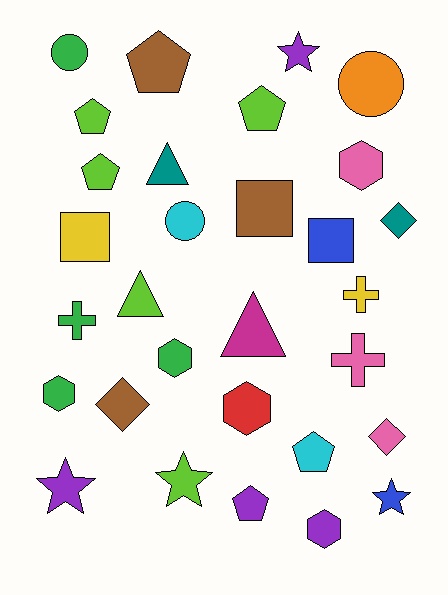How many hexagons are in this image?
There are 5 hexagons.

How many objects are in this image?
There are 30 objects.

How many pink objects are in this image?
There are 3 pink objects.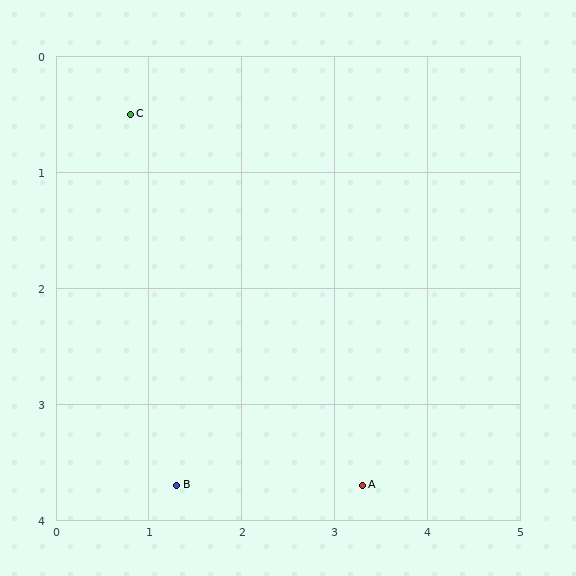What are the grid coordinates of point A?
Point A is at approximately (3.3, 3.7).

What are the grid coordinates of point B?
Point B is at approximately (1.3, 3.7).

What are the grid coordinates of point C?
Point C is at approximately (0.8, 0.5).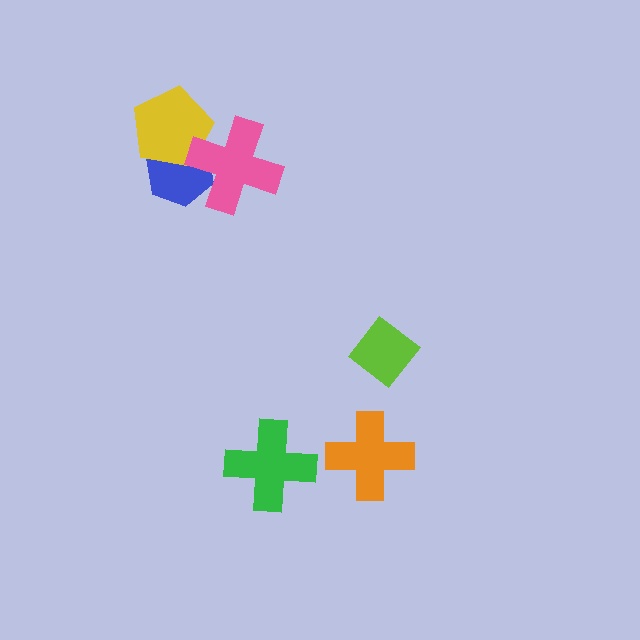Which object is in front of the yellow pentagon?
The pink cross is in front of the yellow pentagon.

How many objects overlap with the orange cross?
0 objects overlap with the orange cross.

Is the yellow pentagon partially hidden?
Yes, it is partially covered by another shape.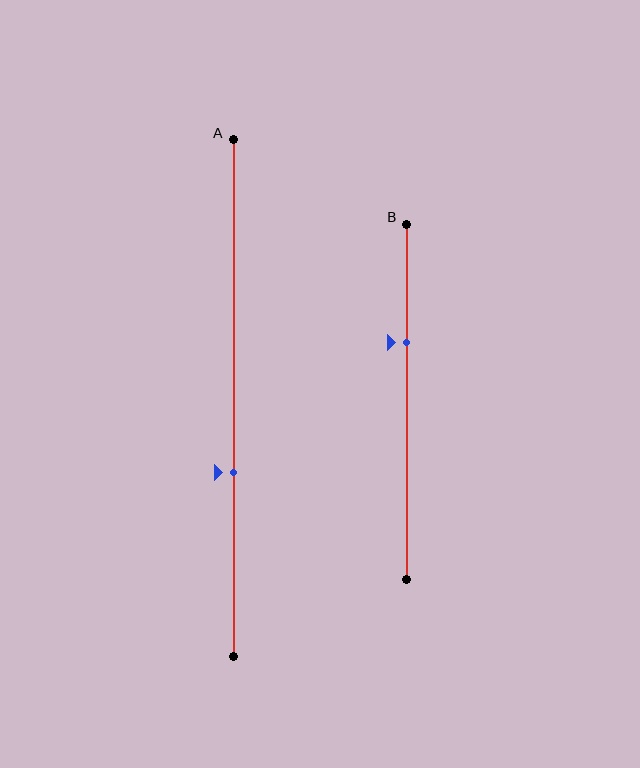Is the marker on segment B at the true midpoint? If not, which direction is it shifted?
No, the marker on segment B is shifted upward by about 17% of the segment length.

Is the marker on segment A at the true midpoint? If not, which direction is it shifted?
No, the marker on segment A is shifted downward by about 14% of the segment length.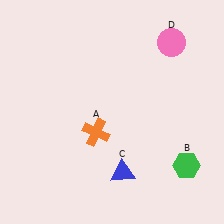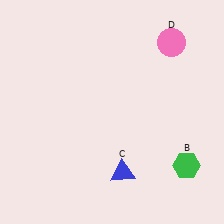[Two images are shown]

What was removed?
The orange cross (A) was removed in Image 2.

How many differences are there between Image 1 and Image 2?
There is 1 difference between the two images.